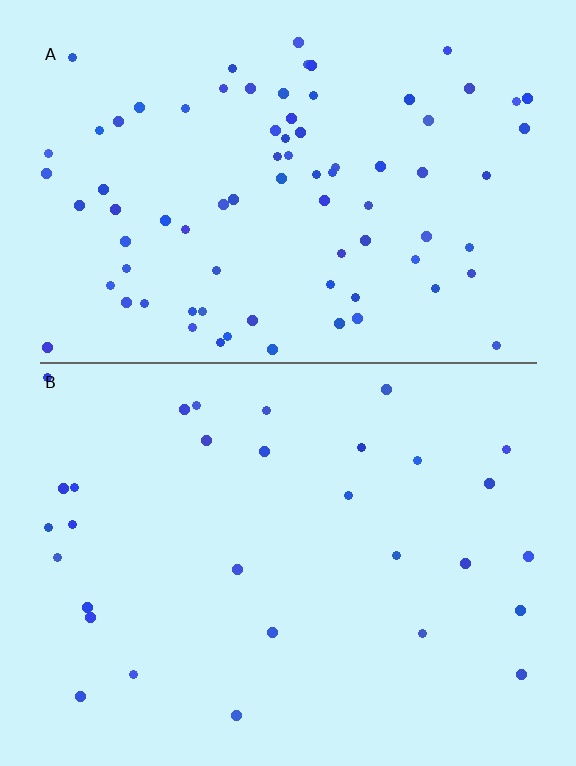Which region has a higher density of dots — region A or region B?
A (the top).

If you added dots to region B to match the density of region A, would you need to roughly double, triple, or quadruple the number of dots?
Approximately triple.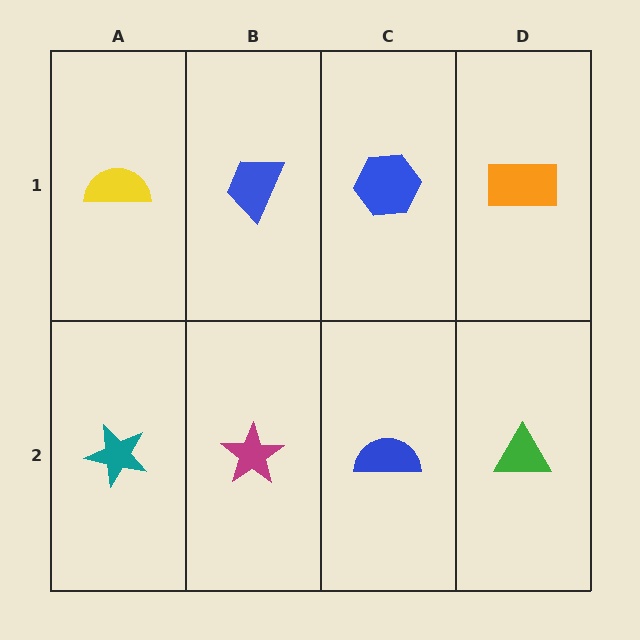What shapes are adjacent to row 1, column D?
A green triangle (row 2, column D), a blue hexagon (row 1, column C).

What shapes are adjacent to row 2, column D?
An orange rectangle (row 1, column D), a blue semicircle (row 2, column C).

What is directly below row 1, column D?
A green triangle.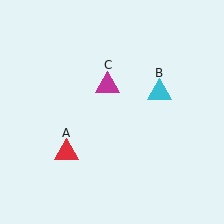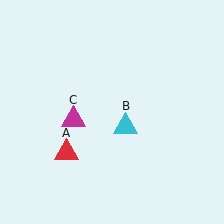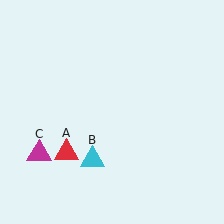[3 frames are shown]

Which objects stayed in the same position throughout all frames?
Red triangle (object A) remained stationary.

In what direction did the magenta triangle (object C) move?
The magenta triangle (object C) moved down and to the left.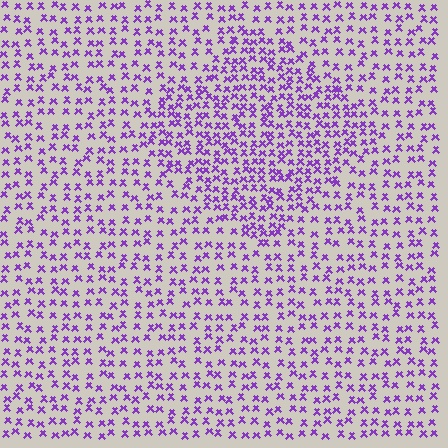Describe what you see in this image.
The image contains small purple elements arranged at two different densities. A diamond-shaped region is visible where the elements are more densely packed than the surrounding area.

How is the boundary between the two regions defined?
The boundary is defined by a change in element density (approximately 1.7x ratio). All elements are the same color, size, and shape.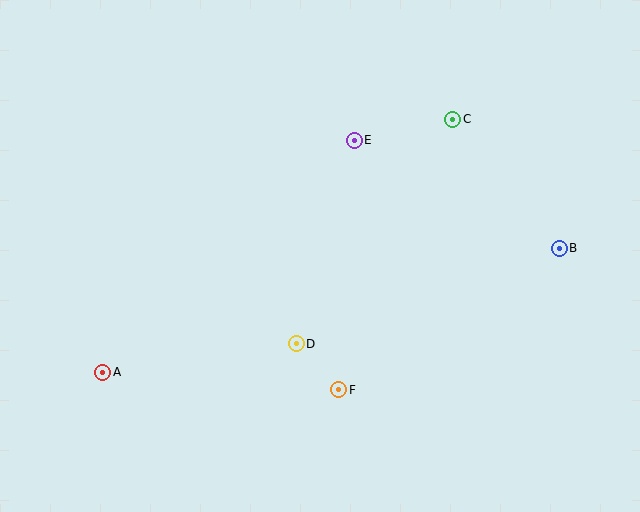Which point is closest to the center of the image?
Point D at (296, 344) is closest to the center.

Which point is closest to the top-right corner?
Point C is closest to the top-right corner.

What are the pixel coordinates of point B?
Point B is at (559, 248).